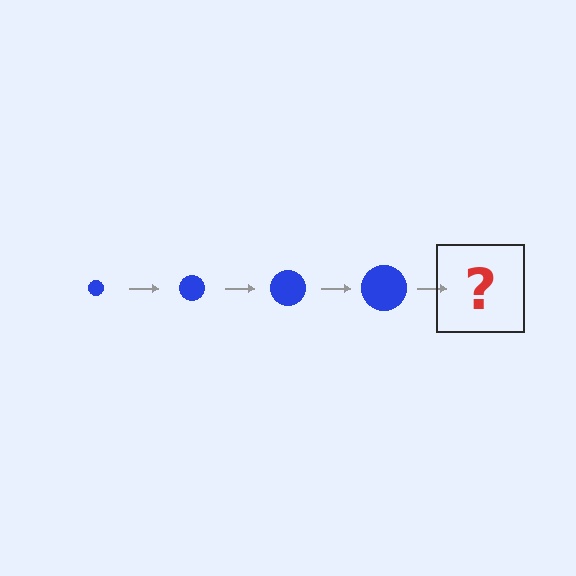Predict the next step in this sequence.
The next step is a blue circle, larger than the previous one.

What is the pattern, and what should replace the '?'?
The pattern is that the circle gets progressively larger each step. The '?' should be a blue circle, larger than the previous one.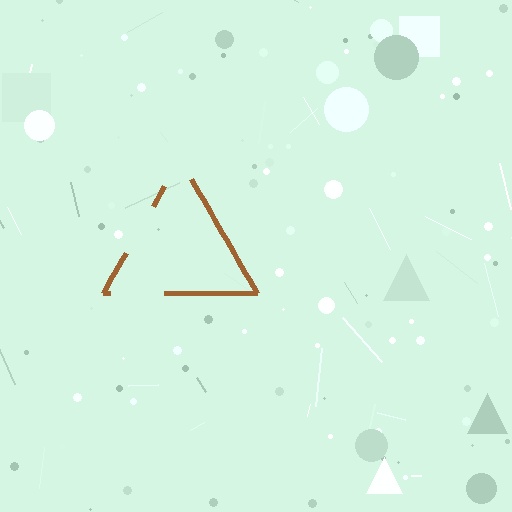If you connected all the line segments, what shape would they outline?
They would outline a triangle.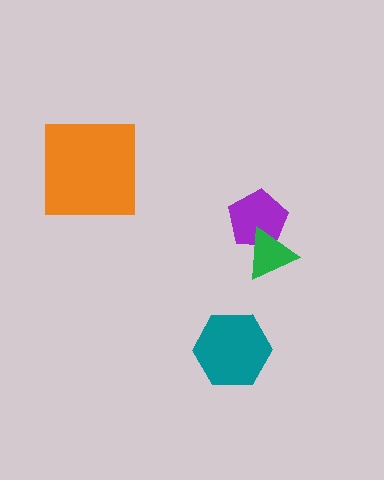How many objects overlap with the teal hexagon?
0 objects overlap with the teal hexagon.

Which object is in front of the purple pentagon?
The green triangle is in front of the purple pentagon.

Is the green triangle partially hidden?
No, no other shape covers it.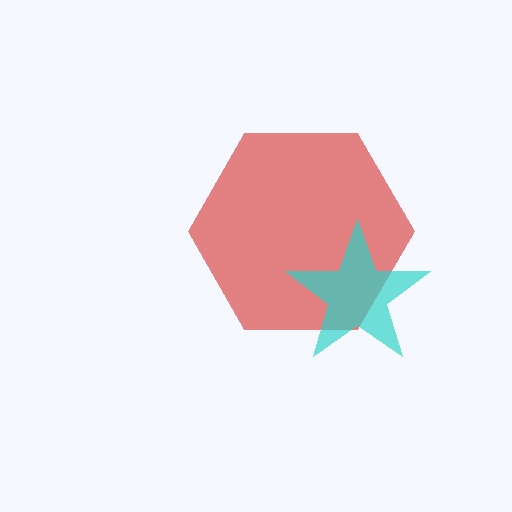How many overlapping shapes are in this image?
There are 2 overlapping shapes in the image.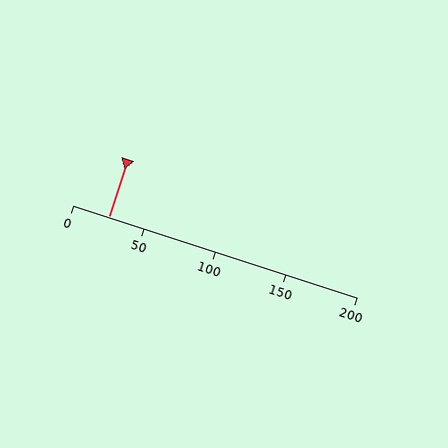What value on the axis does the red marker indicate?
The marker indicates approximately 25.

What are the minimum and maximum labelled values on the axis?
The axis runs from 0 to 200.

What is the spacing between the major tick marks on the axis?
The major ticks are spaced 50 apart.